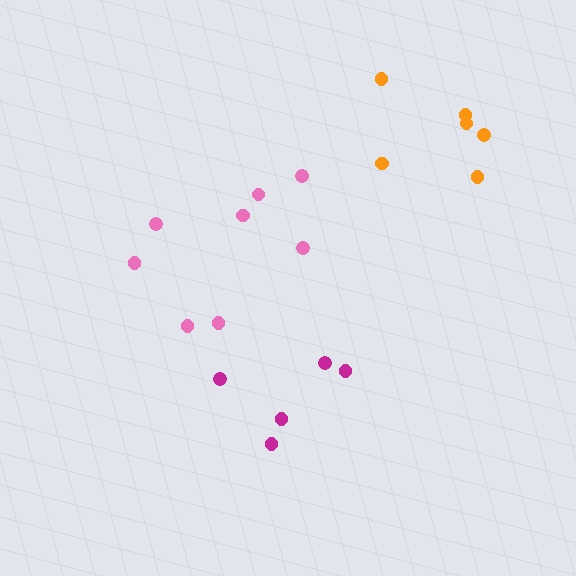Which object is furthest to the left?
The pink cluster is leftmost.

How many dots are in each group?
Group 1: 8 dots, Group 2: 5 dots, Group 3: 6 dots (19 total).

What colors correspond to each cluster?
The clusters are colored: pink, magenta, orange.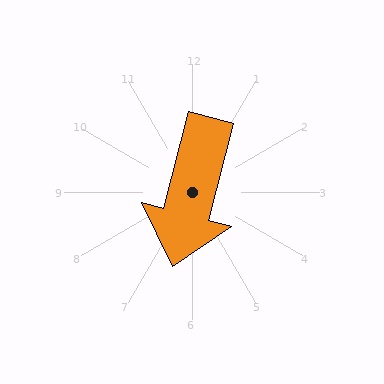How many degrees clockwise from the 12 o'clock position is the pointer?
Approximately 195 degrees.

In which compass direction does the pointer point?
South.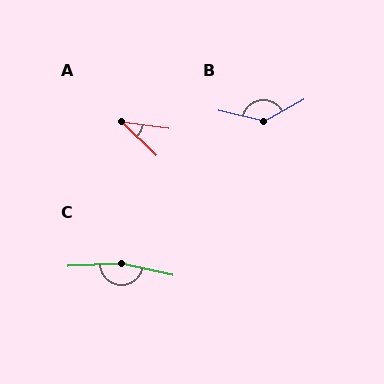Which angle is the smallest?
A, at approximately 36 degrees.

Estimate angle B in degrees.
Approximately 138 degrees.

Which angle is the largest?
C, at approximately 165 degrees.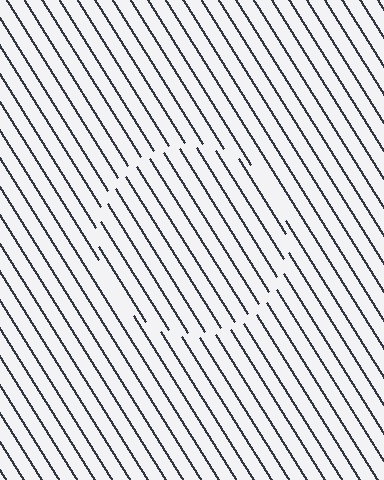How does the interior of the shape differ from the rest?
The interior of the shape contains the same grating, shifted by half a period — the contour is defined by the phase discontinuity where line-ends from the inner and outer gratings abut.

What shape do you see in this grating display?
An illusory circle. The interior of the shape contains the same grating, shifted by half a period — the contour is defined by the phase discontinuity where line-ends from the inner and outer gratings abut.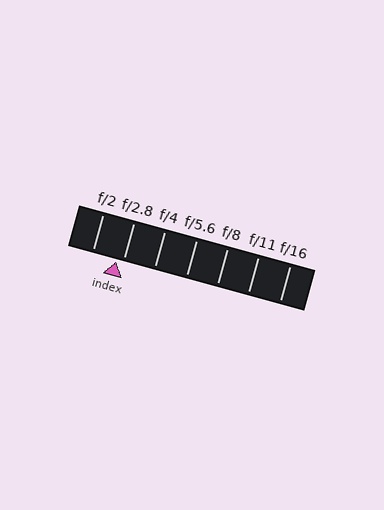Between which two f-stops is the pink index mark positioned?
The index mark is between f/2 and f/2.8.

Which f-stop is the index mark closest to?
The index mark is closest to f/2.8.